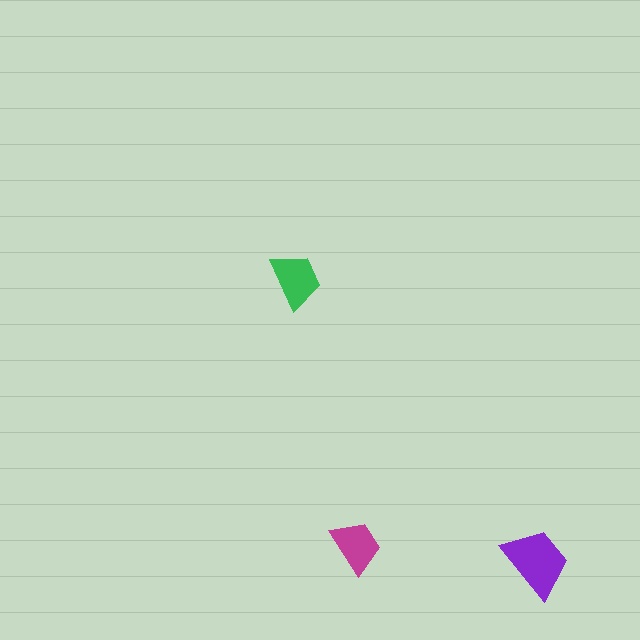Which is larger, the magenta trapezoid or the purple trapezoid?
The purple one.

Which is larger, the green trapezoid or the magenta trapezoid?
The green one.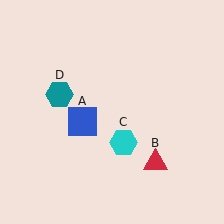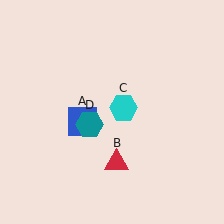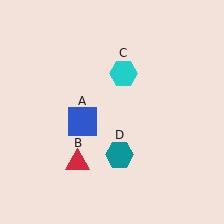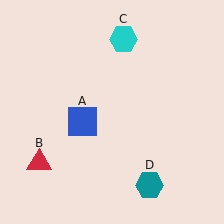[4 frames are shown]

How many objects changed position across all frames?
3 objects changed position: red triangle (object B), cyan hexagon (object C), teal hexagon (object D).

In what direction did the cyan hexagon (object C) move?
The cyan hexagon (object C) moved up.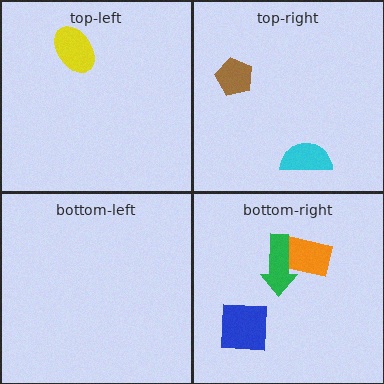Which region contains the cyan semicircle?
The top-right region.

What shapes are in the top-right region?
The brown pentagon, the cyan semicircle.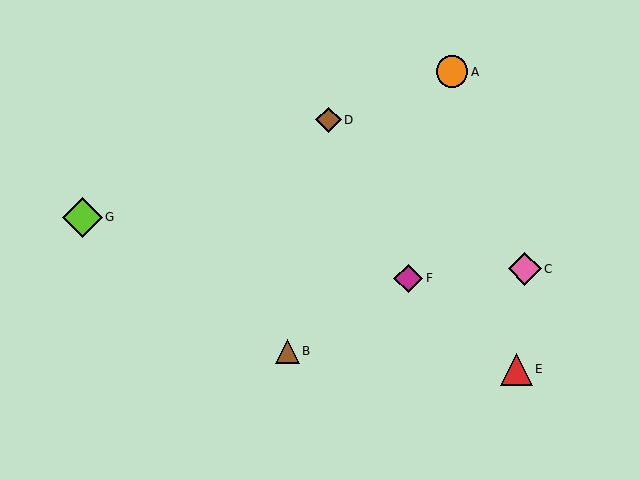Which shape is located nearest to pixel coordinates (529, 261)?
The pink diamond (labeled C) at (525, 269) is nearest to that location.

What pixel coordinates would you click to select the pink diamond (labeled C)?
Click at (525, 269) to select the pink diamond C.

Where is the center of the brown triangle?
The center of the brown triangle is at (288, 351).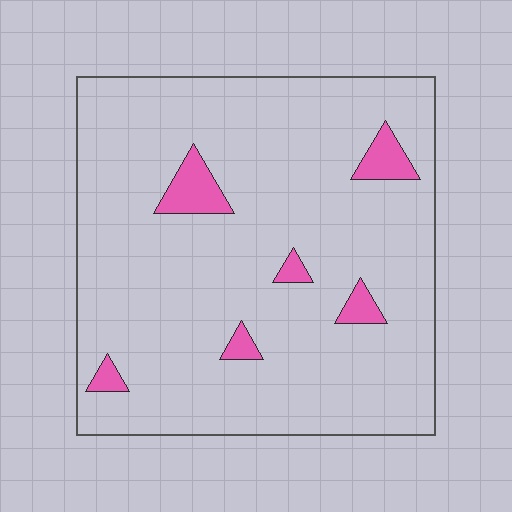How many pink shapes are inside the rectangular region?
6.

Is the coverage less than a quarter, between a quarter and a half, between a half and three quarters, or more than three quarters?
Less than a quarter.